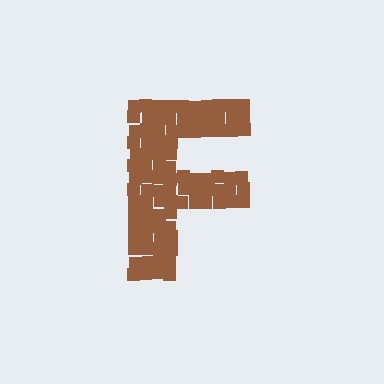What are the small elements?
The small elements are squares.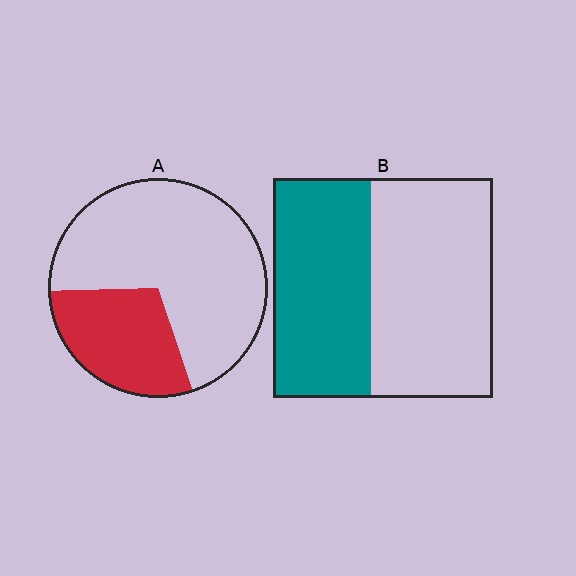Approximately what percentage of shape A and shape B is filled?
A is approximately 30% and B is approximately 45%.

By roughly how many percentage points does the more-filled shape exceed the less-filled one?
By roughly 15 percentage points (B over A).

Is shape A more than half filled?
No.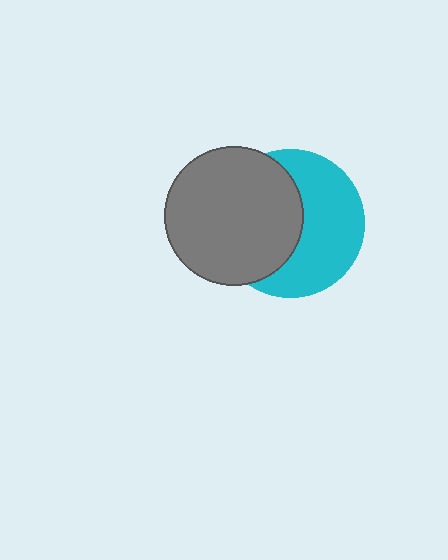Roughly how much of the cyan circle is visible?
About half of it is visible (roughly 52%).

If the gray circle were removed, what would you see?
You would see the complete cyan circle.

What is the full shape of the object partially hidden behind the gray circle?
The partially hidden object is a cyan circle.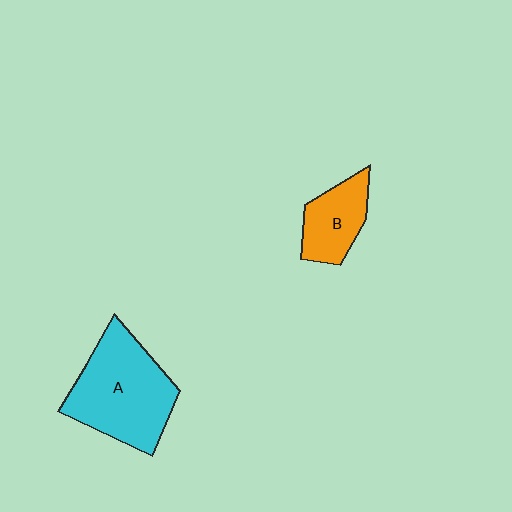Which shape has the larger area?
Shape A (cyan).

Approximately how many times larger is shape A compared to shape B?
Approximately 2.0 times.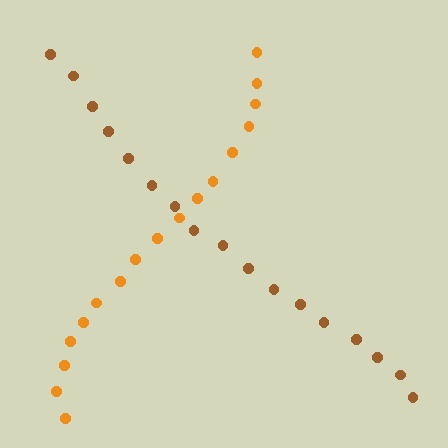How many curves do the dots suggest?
There are 2 distinct paths.